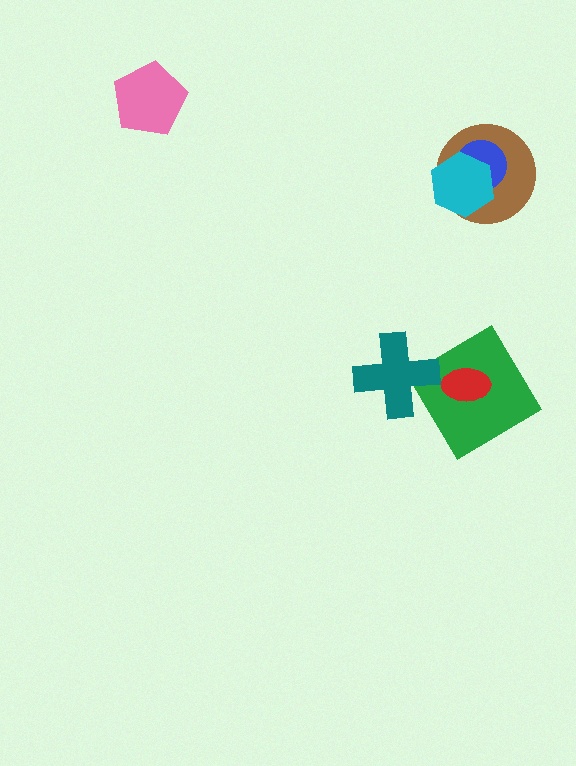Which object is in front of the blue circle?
The cyan hexagon is in front of the blue circle.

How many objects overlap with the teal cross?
1 object overlaps with the teal cross.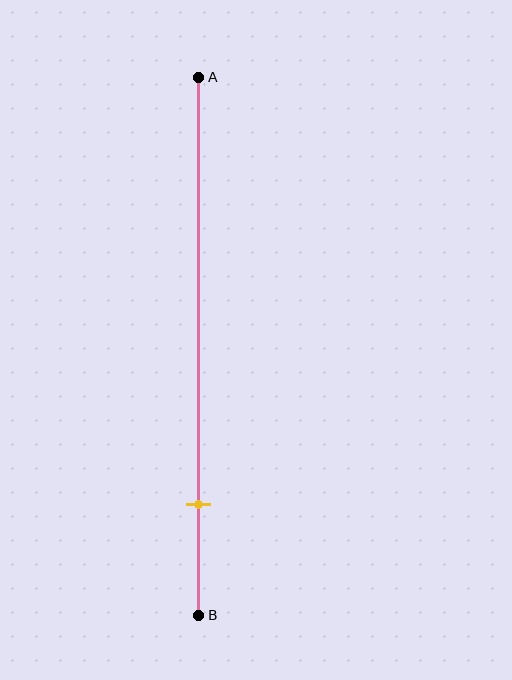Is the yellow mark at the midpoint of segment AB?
No, the mark is at about 80% from A, not at the 50% midpoint.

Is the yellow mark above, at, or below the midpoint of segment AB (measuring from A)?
The yellow mark is below the midpoint of segment AB.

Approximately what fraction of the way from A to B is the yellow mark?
The yellow mark is approximately 80% of the way from A to B.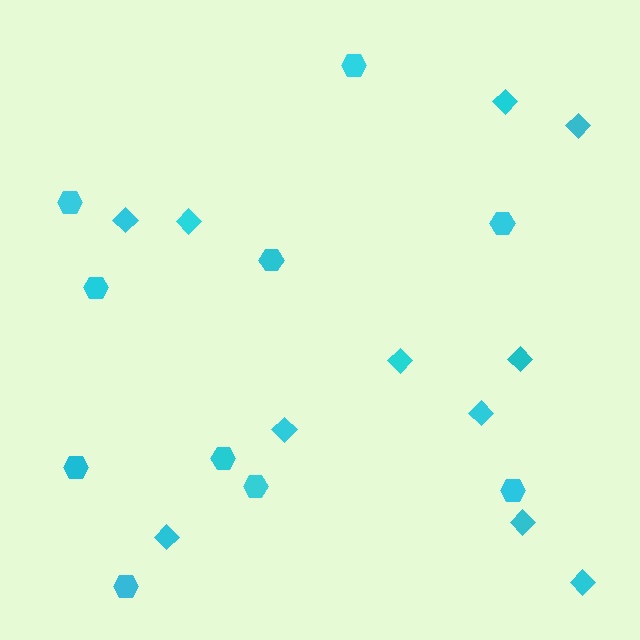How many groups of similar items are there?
There are 2 groups: one group of hexagons (10) and one group of diamonds (11).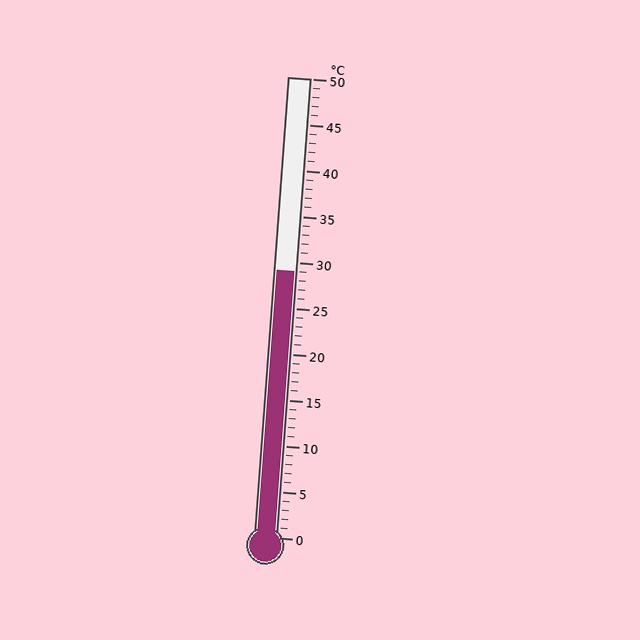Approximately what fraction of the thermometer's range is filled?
The thermometer is filled to approximately 60% of its range.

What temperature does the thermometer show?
The thermometer shows approximately 29°C.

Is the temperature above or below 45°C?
The temperature is below 45°C.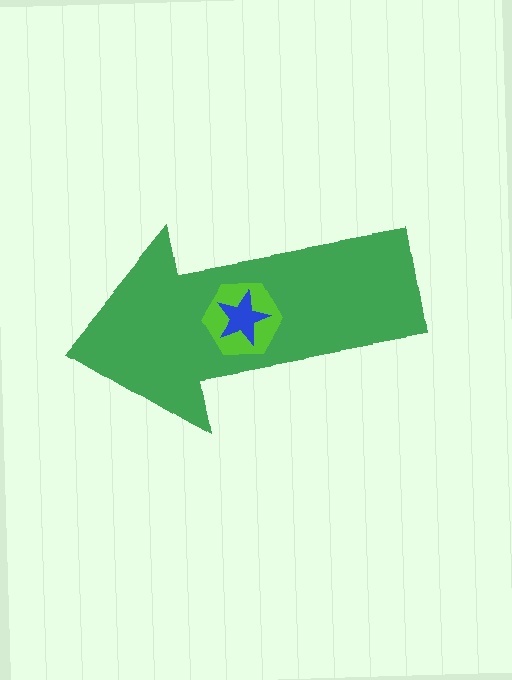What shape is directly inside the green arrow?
The lime hexagon.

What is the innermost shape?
The blue star.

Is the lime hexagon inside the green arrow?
Yes.